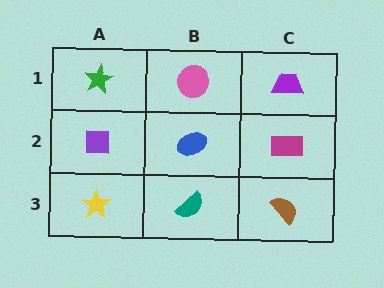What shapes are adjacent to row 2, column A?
A green star (row 1, column A), a yellow star (row 3, column A), a blue ellipse (row 2, column B).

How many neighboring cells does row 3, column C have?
2.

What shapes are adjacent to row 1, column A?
A purple square (row 2, column A), a pink circle (row 1, column B).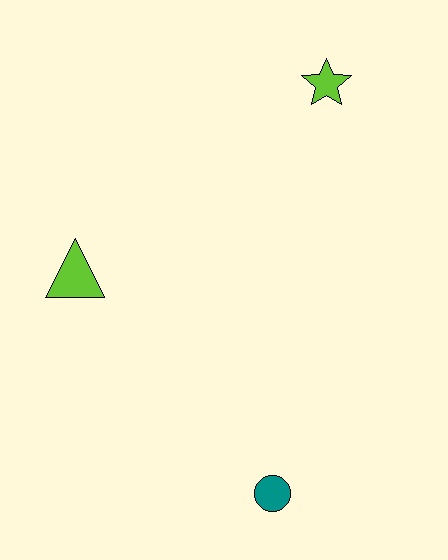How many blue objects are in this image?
There are no blue objects.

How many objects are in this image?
There are 3 objects.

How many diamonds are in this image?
There are no diamonds.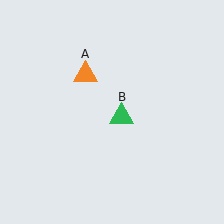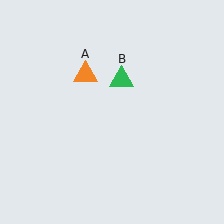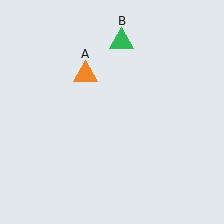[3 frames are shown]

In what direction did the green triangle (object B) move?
The green triangle (object B) moved up.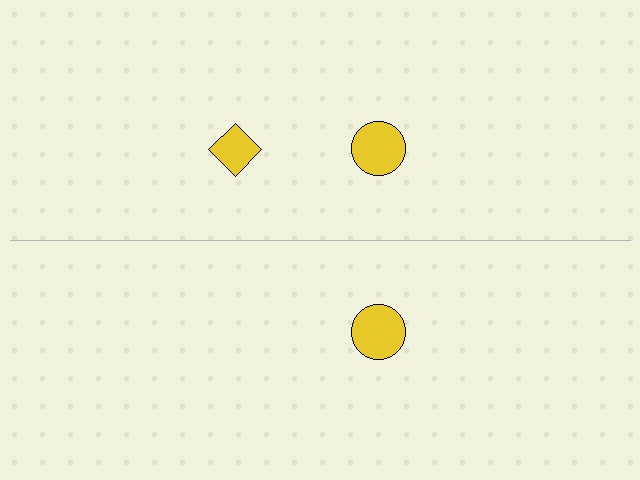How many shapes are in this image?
There are 3 shapes in this image.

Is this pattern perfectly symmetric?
No, the pattern is not perfectly symmetric. A yellow diamond is missing from the bottom side.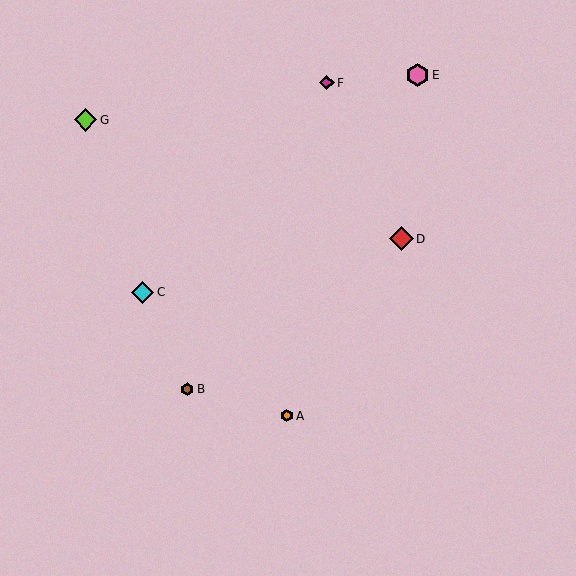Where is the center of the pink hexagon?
The center of the pink hexagon is at (418, 75).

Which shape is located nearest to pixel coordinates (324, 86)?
The magenta diamond (labeled F) at (327, 83) is nearest to that location.